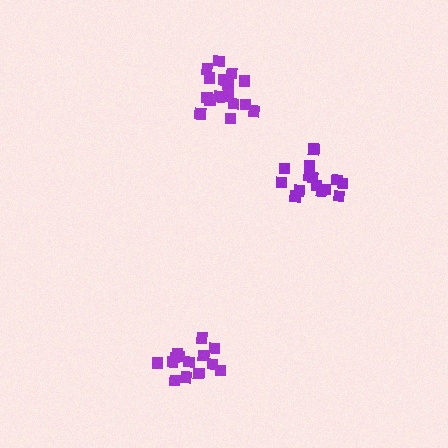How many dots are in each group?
Group 1: 14 dots, Group 2: 17 dots, Group 3: 14 dots (45 total).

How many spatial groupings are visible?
There are 3 spatial groupings.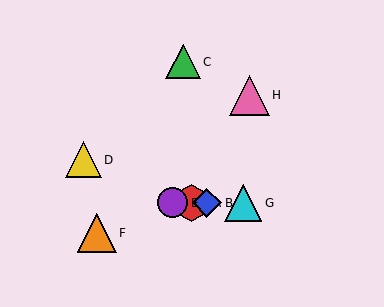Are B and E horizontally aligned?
Yes, both are at y≈203.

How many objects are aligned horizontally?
4 objects (A, B, E, G) are aligned horizontally.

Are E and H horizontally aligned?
No, E is at y≈203 and H is at y≈95.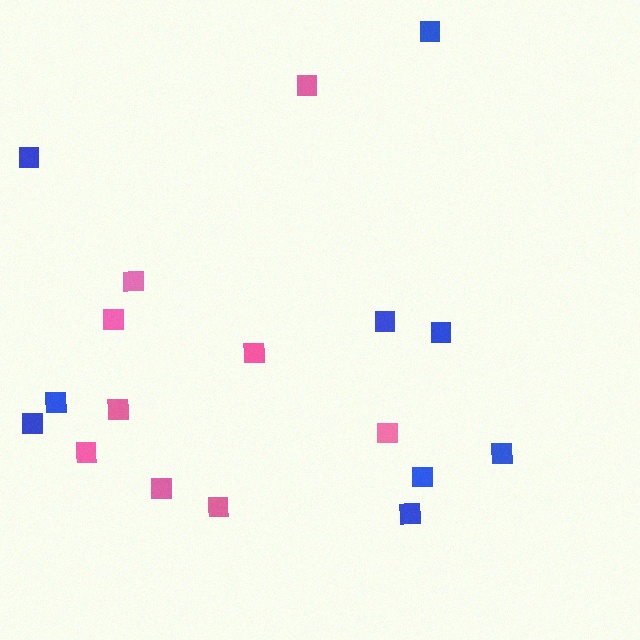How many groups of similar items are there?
There are 2 groups: one group of blue squares (9) and one group of pink squares (9).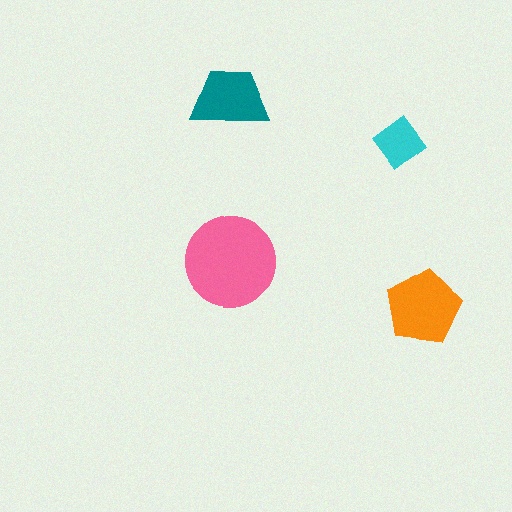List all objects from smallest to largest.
The cyan diamond, the teal trapezoid, the orange pentagon, the pink circle.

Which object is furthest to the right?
The orange pentagon is rightmost.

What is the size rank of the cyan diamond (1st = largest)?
4th.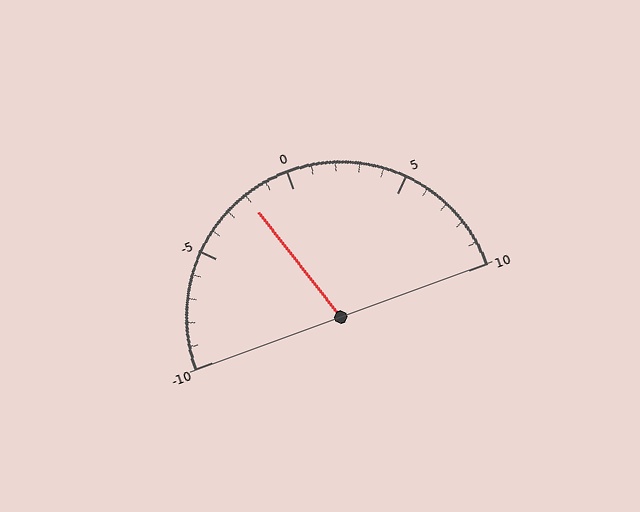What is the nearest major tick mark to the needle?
The nearest major tick mark is 0.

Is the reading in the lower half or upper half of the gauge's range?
The reading is in the lower half of the range (-10 to 10).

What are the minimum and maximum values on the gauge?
The gauge ranges from -10 to 10.